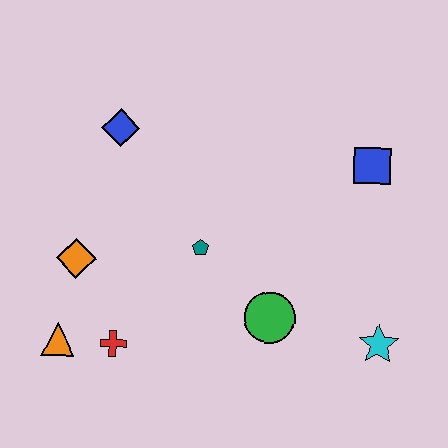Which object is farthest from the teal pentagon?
The cyan star is farthest from the teal pentagon.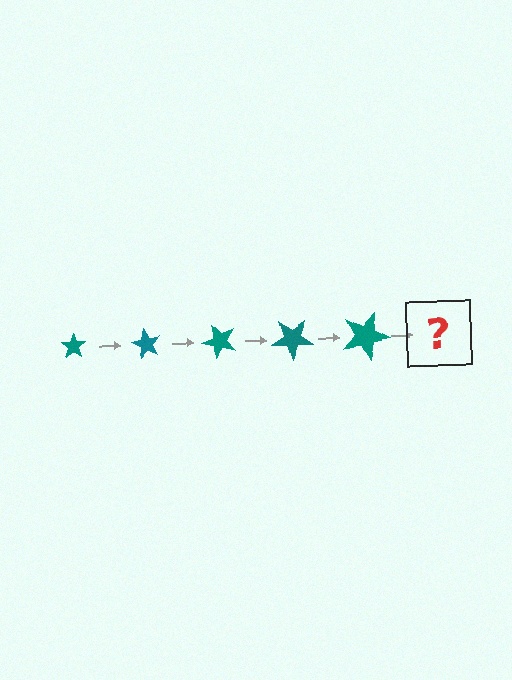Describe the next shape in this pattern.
It should be a star, larger than the previous one and rotated 300 degrees from the start.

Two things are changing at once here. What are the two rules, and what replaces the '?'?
The two rules are that the star grows larger each step and it rotates 60 degrees each step. The '?' should be a star, larger than the previous one and rotated 300 degrees from the start.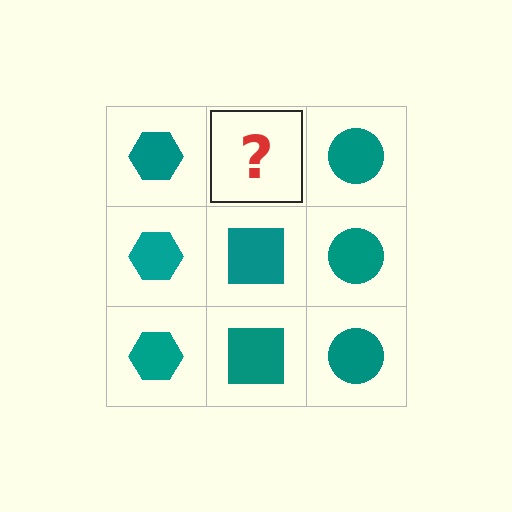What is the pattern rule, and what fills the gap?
The rule is that each column has a consistent shape. The gap should be filled with a teal square.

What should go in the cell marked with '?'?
The missing cell should contain a teal square.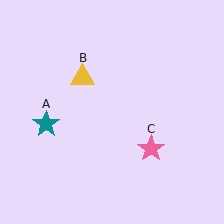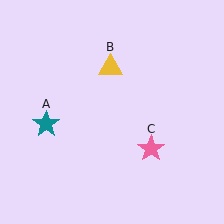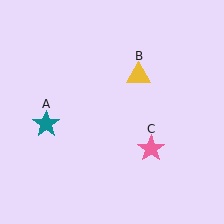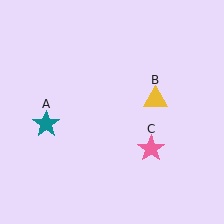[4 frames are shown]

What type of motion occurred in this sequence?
The yellow triangle (object B) rotated clockwise around the center of the scene.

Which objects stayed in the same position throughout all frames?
Teal star (object A) and pink star (object C) remained stationary.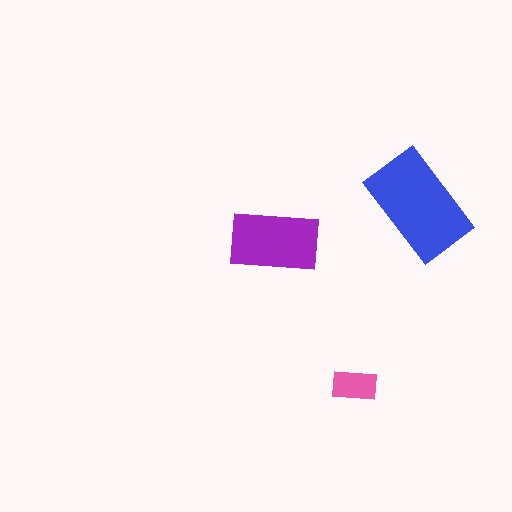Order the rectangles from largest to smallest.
the blue one, the purple one, the pink one.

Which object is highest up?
The blue rectangle is topmost.